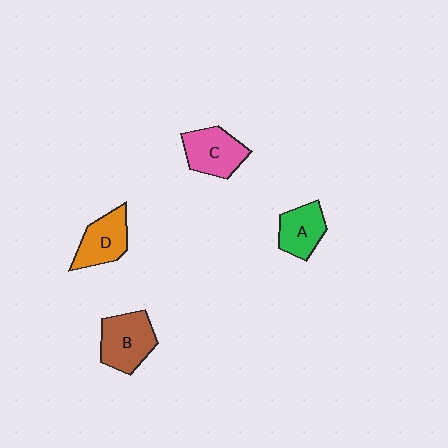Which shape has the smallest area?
Shape A (green).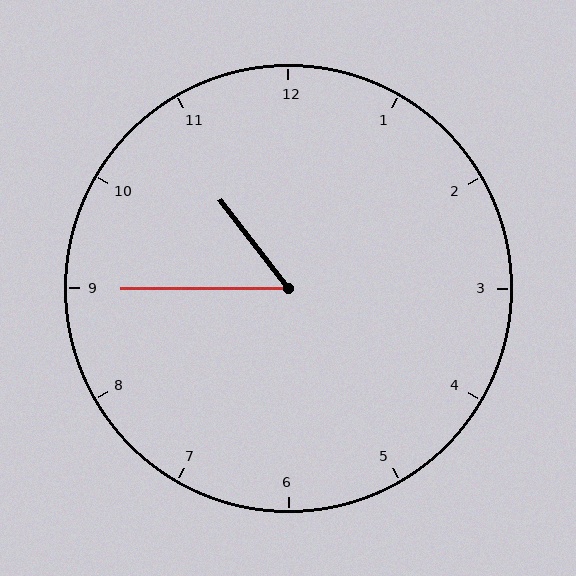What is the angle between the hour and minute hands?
Approximately 52 degrees.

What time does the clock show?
10:45.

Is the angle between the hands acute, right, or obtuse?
It is acute.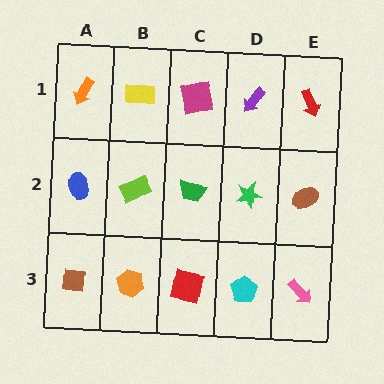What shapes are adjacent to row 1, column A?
A blue ellipse (row 2, column A), a yellow rectangle (row 1, column B).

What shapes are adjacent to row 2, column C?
A magenta square (row 1, column C), a red square (row 3, column C), a lime rectangle (row 2, column B), a green star (row 2, column D).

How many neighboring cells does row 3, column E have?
2.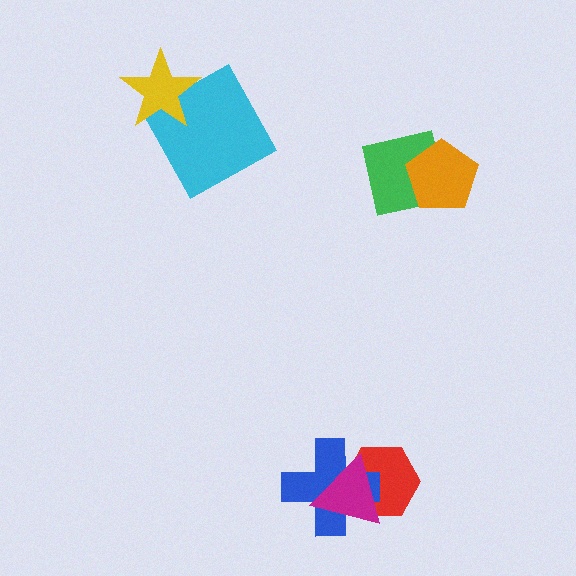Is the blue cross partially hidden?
Yes, it is partially covered by another shape.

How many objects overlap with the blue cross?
2 objects overlap with the blue cross.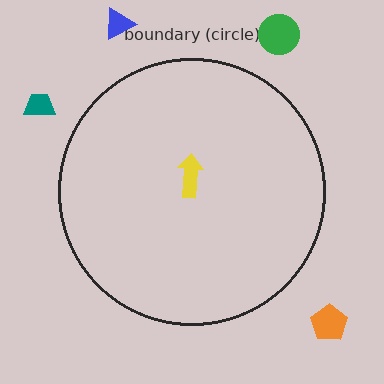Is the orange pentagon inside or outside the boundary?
Outside.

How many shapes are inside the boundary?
1 inside, 4 outside.